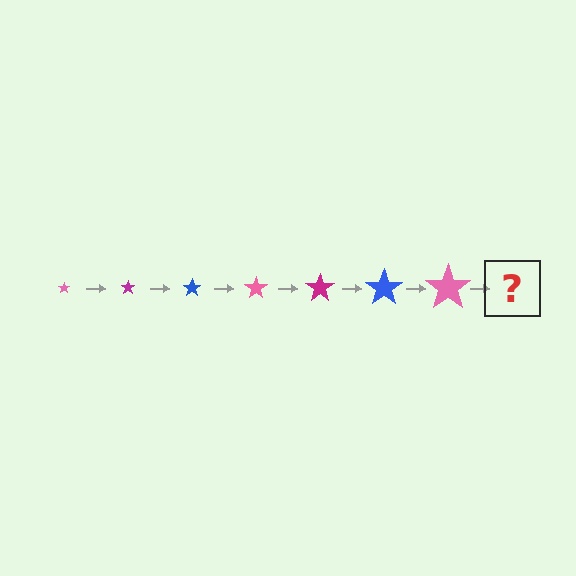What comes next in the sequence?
The next element should be a magenta star, larger than the previous one.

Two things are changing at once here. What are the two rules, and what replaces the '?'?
The two rules are that the star grows larger each step and the color cycles through pink, magenta, and blue. The '?' should be a magenta star, larger than the previous one.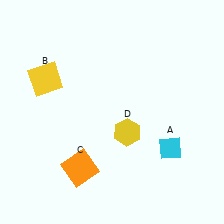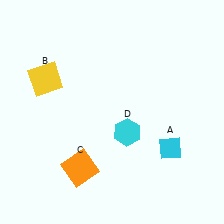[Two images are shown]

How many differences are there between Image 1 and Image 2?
There is 1 difference between the two images.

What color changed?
The hexagon (D) changed from yellow in Image 1 to cyan in Image 2.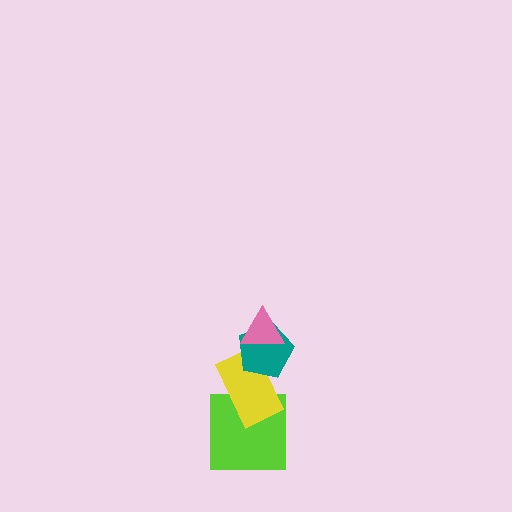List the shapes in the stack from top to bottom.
From top to bottom: the pink triangle, the teal pentagon, the yellow rectangle, the lime square.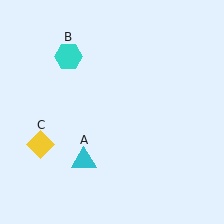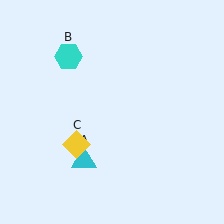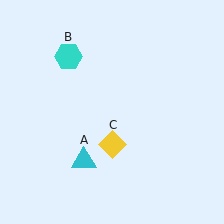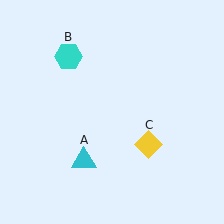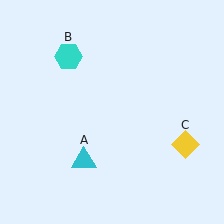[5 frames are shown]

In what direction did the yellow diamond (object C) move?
The yellow diamond (object C) moved right.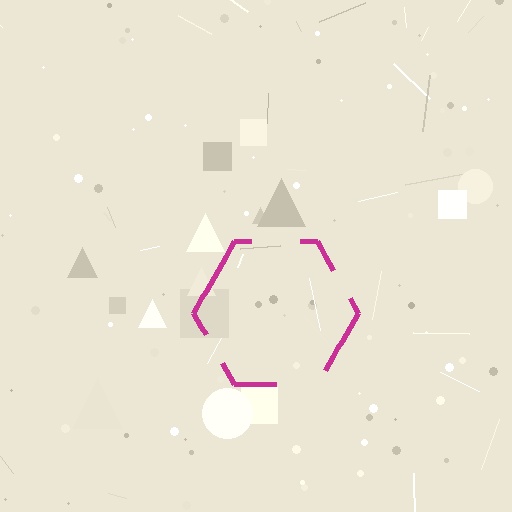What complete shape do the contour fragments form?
The contour fragments form a hexagon.